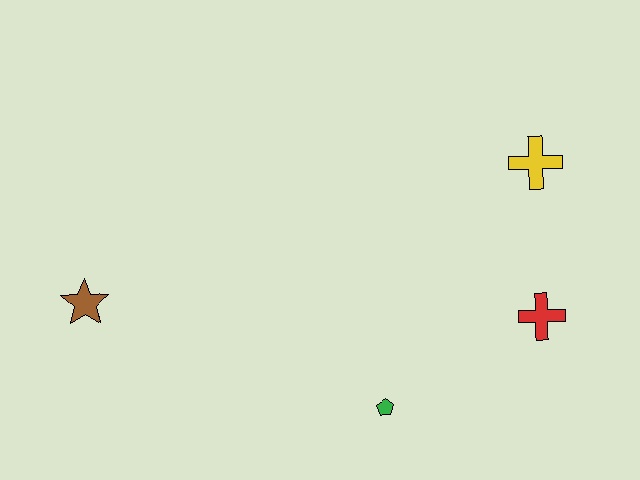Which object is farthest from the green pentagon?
The brown star is farthest from the green pentagon.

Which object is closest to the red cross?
The yellow cross is closest to the red cross.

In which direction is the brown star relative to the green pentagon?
The brown star is to the left of the green pentagon.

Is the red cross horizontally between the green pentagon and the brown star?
No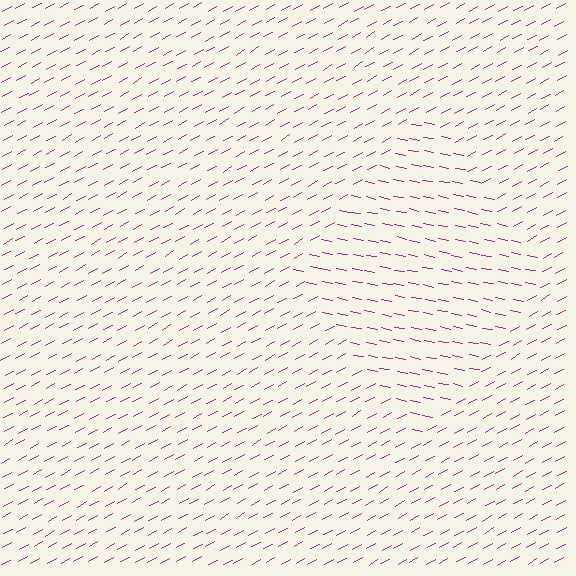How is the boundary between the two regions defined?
The boundary is defined purely by a change in line orientation (approximately 40 degrees difference). All lines are the same color and thickness.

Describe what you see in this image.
The image is filled with small magenta line segments. A diamond region in the image has lines oriented differently from the surrounding lines, creating a visible texture boundary.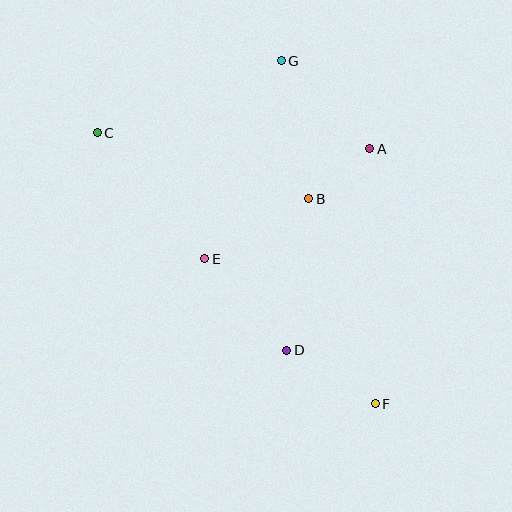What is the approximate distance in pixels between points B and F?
The distance between B and F is approximately 216 pixels.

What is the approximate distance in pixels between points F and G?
The distance between F and G is approximately 356 pixels.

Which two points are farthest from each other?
Points C and F are farthest from each other.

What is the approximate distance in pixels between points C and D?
The distance between C and D is approximately 288 pixels.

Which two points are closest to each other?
Points A and B are closest to each other.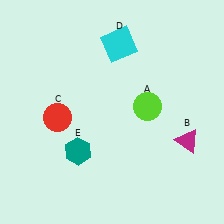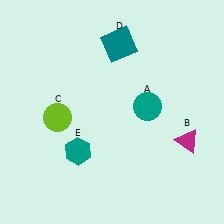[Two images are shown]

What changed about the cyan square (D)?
In Image 1, D is cyan. In Image 2, it changed to teal.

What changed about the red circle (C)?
In Image 1, C is red. In Image 2, it changed to lime.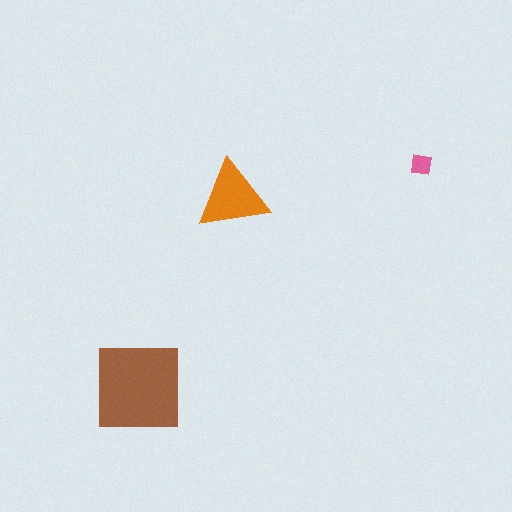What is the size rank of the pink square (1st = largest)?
3rd.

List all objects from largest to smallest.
The brown square, the orange triangle, the pink square.